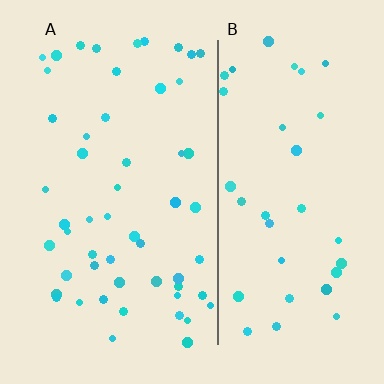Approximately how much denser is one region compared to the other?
Approximately 1.5× — region A over region B.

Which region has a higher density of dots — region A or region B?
A (the left).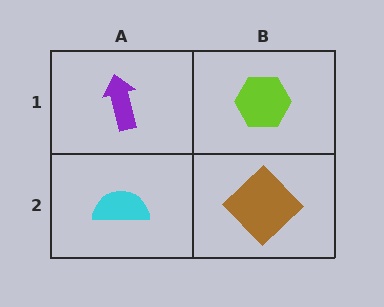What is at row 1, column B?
A lime hexagon.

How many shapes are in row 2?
2 shapes.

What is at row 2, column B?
A brown diamond.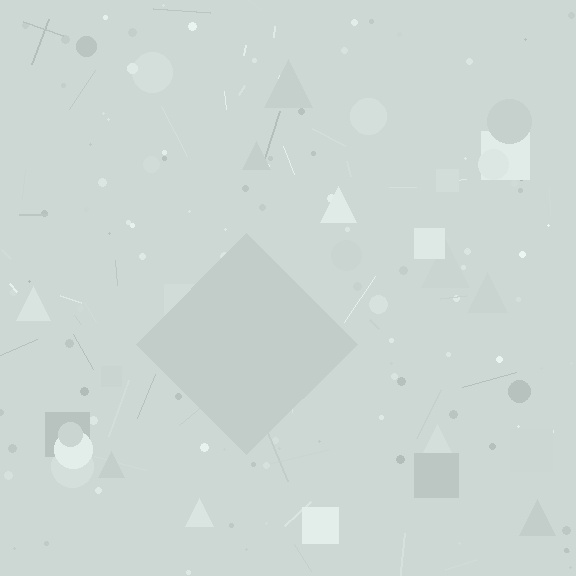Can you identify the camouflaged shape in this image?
The camouflaged shape is a diamond.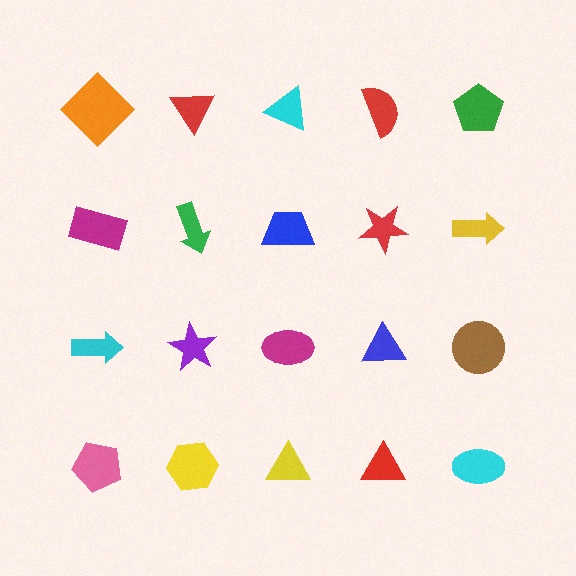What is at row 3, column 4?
A blue triangle.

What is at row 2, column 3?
A blue trapezoid.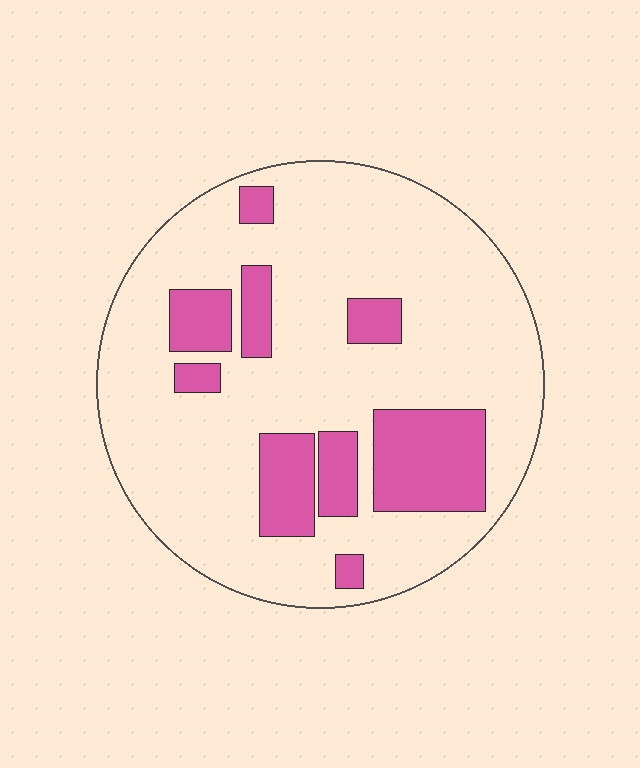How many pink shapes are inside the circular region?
9.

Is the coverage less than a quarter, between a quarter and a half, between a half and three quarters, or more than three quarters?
Less than a quarter.